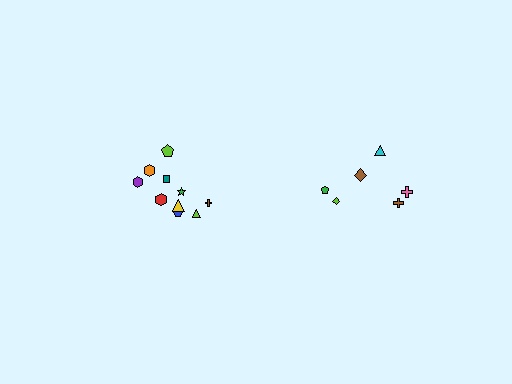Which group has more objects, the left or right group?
The left group.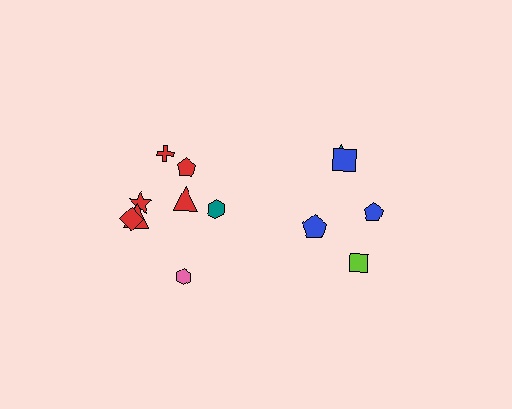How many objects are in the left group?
There are 8 objects.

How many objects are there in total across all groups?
There are 13 objects.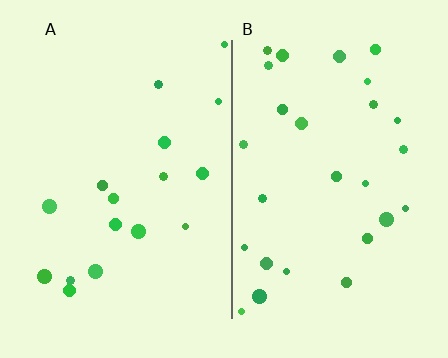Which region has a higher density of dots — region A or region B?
B (the right).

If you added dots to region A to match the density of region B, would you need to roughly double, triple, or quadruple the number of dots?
Approximately double.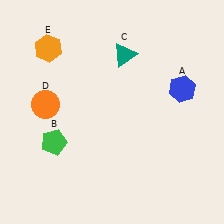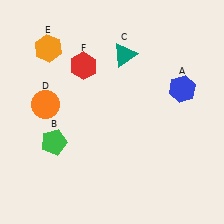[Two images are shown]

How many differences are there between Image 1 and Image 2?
There is 1 difference between the two images.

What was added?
A red hexagon (F) was added in Image 2.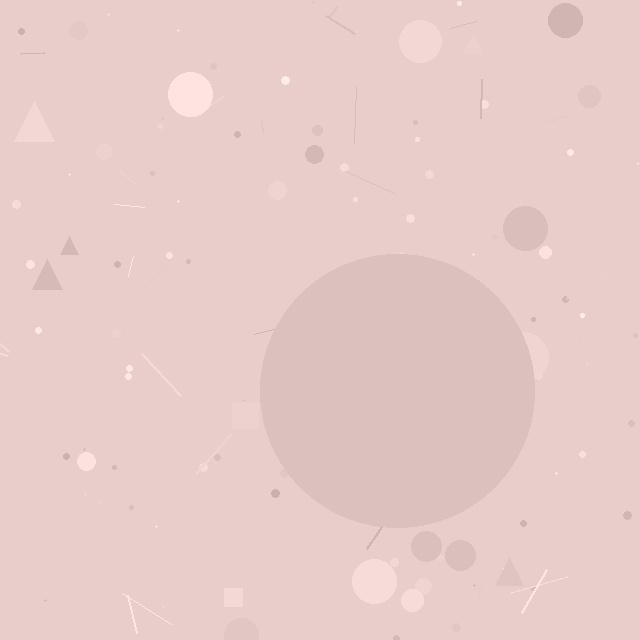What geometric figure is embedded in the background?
A circle is embedded in the background.